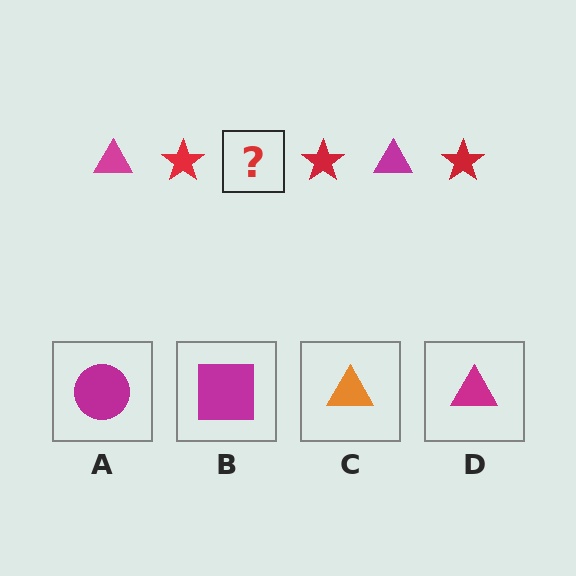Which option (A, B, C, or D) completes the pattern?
D.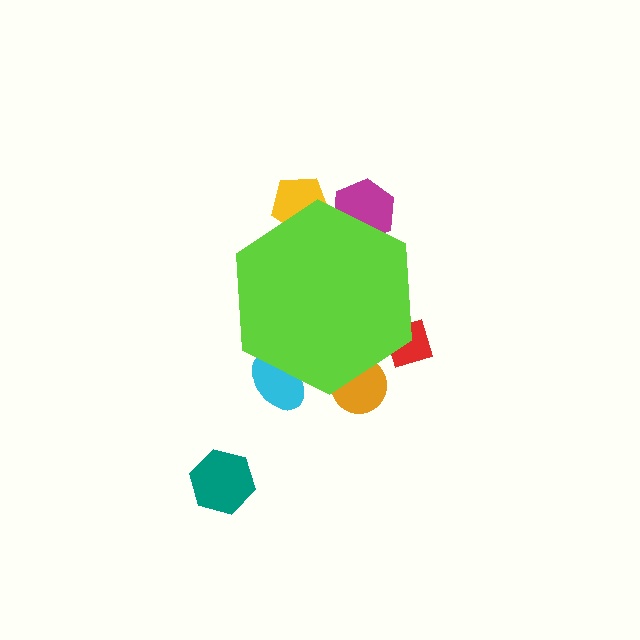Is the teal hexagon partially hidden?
No, the teal hexagon is fully visible.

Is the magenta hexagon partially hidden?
Yes, the magenta hexagon is partially hidden behind the lime hexagon.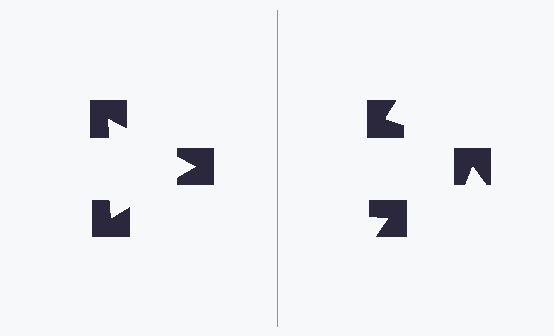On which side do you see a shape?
An illusory triangle appears on the left side. On the right side the wedge cuts are rotated, so no coherent shape forms.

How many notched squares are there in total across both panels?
6 — 3 on each side.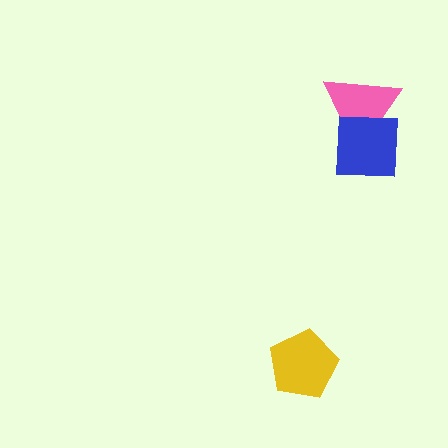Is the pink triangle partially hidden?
Yes, it is partially covered by another shape.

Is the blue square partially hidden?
No, no other shape covers it.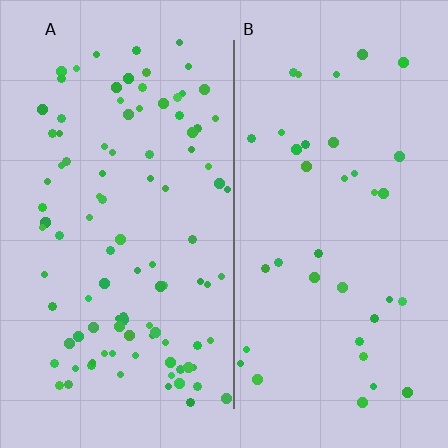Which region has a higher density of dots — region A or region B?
A (the left).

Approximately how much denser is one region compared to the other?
Approximately 2.7× — region A over region B.